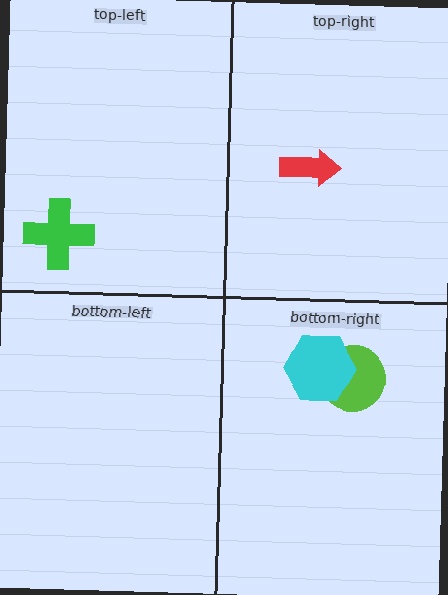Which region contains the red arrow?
The top-right region.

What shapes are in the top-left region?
The green cross.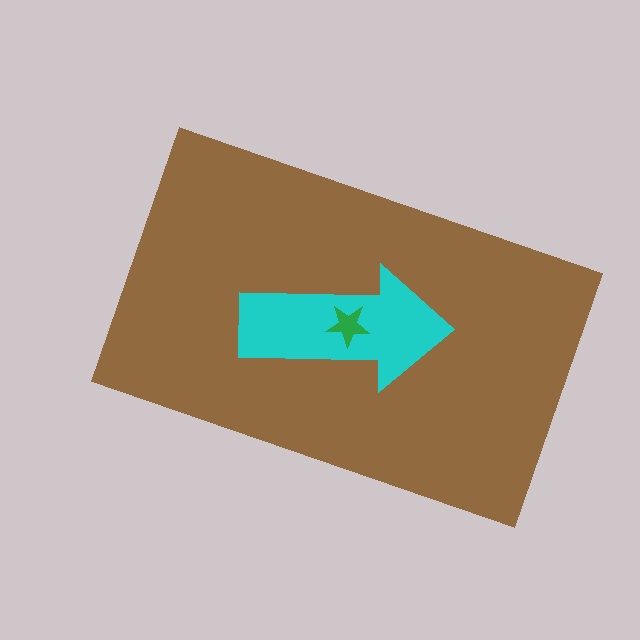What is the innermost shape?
The green star.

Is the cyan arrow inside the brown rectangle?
Yes.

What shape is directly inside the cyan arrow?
The green star.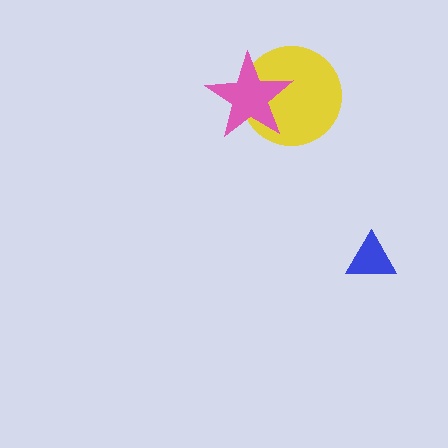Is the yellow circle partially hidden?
Yes, it is partially covered by another shape.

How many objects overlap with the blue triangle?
0 objects overlap with the blue triangle.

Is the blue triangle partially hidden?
No, no other shape covers it.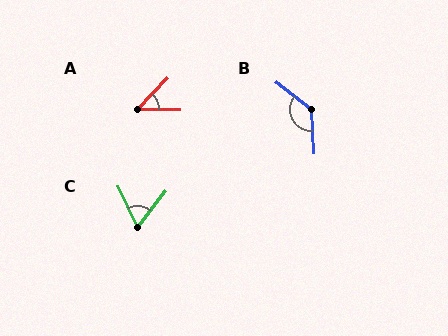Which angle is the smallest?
A, at approximately 47 degrees.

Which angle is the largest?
B, at approximately 130 degrees.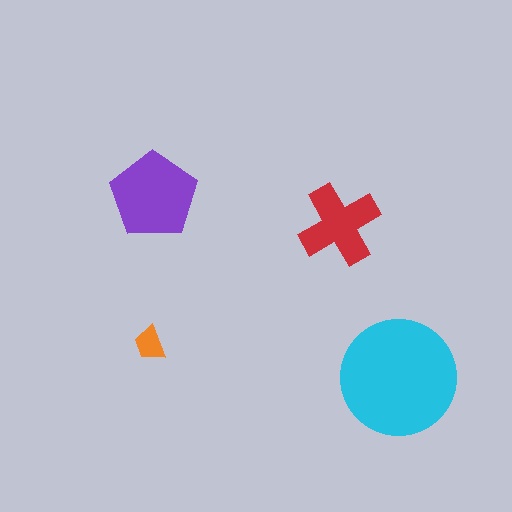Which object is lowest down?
The cyan circle is bottommost.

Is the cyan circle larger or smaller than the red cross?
Larger.